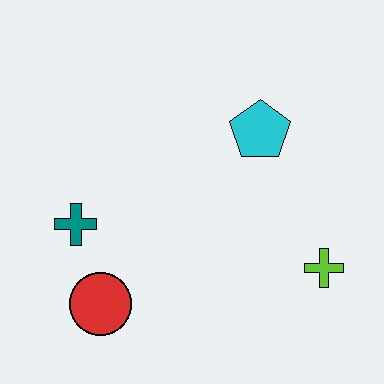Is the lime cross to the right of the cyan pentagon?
Yes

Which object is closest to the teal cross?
The red circle is closest to the teal cross.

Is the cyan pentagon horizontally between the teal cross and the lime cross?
Yes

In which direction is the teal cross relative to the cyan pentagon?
The teal cross is to the left of the cyan pentagon.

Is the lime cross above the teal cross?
No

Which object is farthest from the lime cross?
The teal cross is farthest from the lime cross.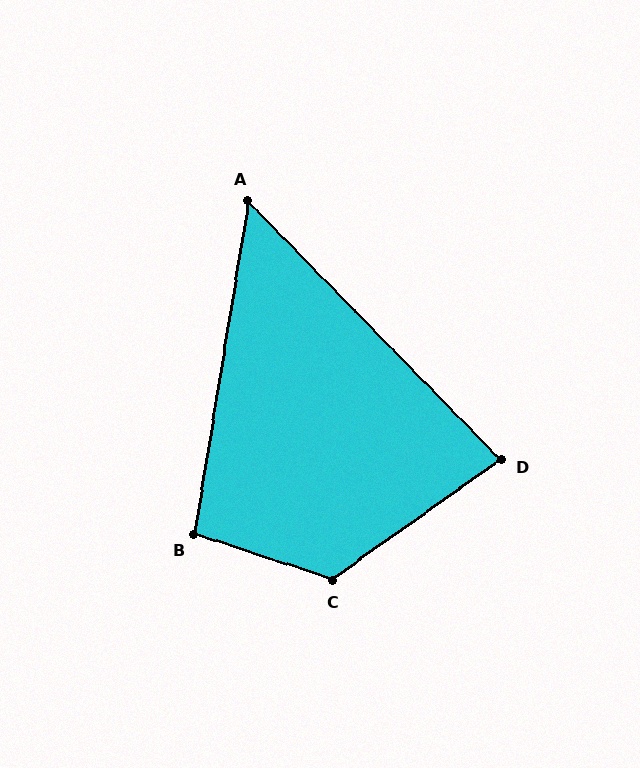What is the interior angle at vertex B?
Approximately 99 degrees (obtuse).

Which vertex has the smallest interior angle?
A, at approximately 54 degrees.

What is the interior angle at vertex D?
Approximately 81 degrees (acute).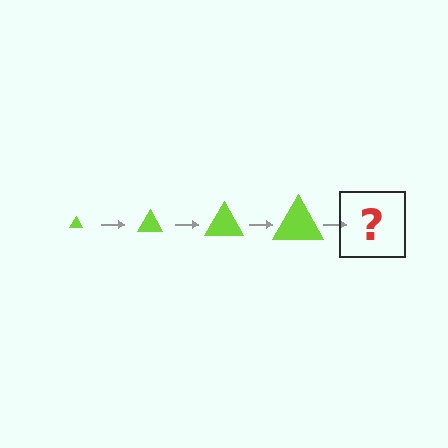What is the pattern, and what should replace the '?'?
The pattern is that the triangle gets progressively larger each step. The '?' should be a lime triangle, larger than the previous one.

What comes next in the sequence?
The next element should be a lime triangle, larger than the previous one.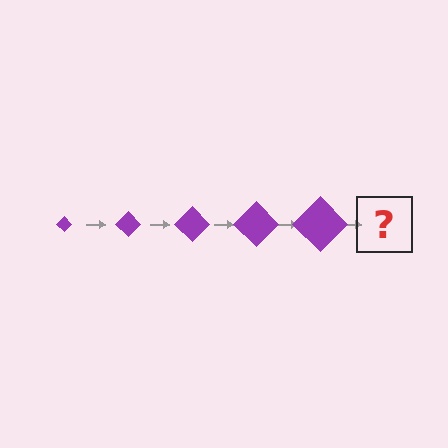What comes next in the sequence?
The next element should be a purple diamond, larger than the previous one.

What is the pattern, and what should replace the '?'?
The pattern is that the diamond gets progressively larger each step. The '?' should be a purple diamond, larger than the previous one.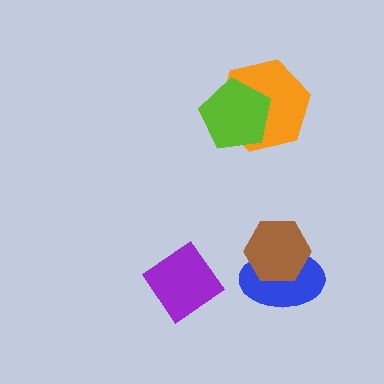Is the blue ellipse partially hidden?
Yes, it is partially covered by another shape.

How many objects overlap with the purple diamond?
0 objects overlap with the purple diamond.